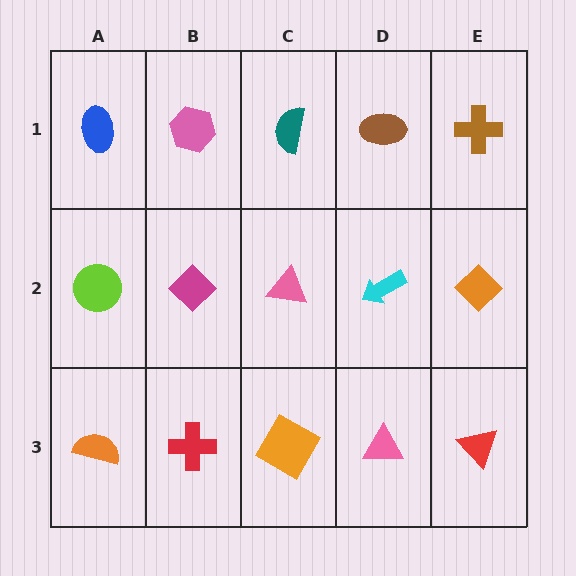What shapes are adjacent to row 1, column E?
An orange diamond (row 2, column E), a brown ellipse (row 1, column D).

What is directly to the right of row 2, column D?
An orange diamond.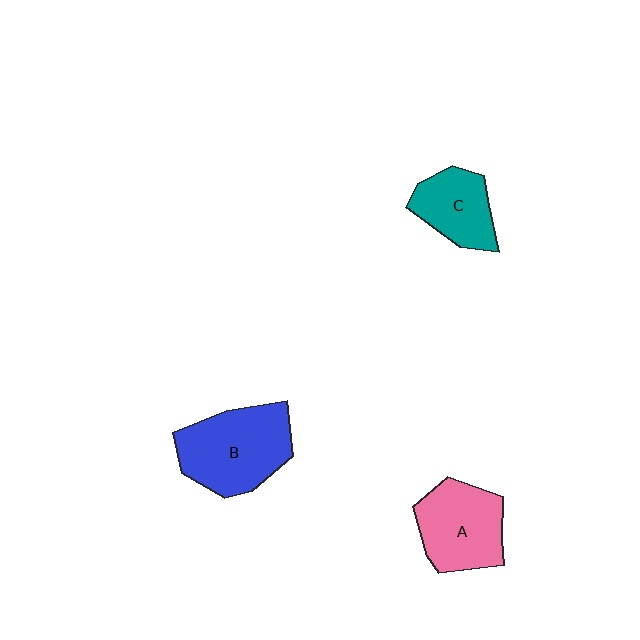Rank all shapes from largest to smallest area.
From largest to smallest: B (blue), A (pink), C (teal).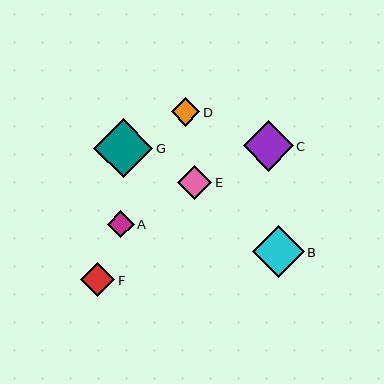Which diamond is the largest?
Diamond G is the largest with a size of approximately 59 pixels.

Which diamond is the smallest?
Diamond A is the smallest with a size of approximately 27 pixels.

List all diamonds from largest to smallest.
From largest to smallest: G, B, C, E, F, D, A.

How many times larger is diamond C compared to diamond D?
Diamond C is approximately 1.8 times the size of diamond D.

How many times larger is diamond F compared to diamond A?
Diamond F is approximately 1.3 times the size of diamond A.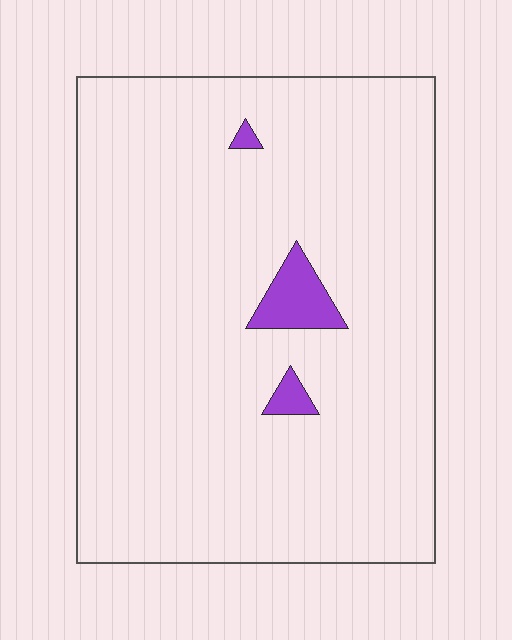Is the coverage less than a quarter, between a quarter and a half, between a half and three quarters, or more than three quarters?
Less than a quarter.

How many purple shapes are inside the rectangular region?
3.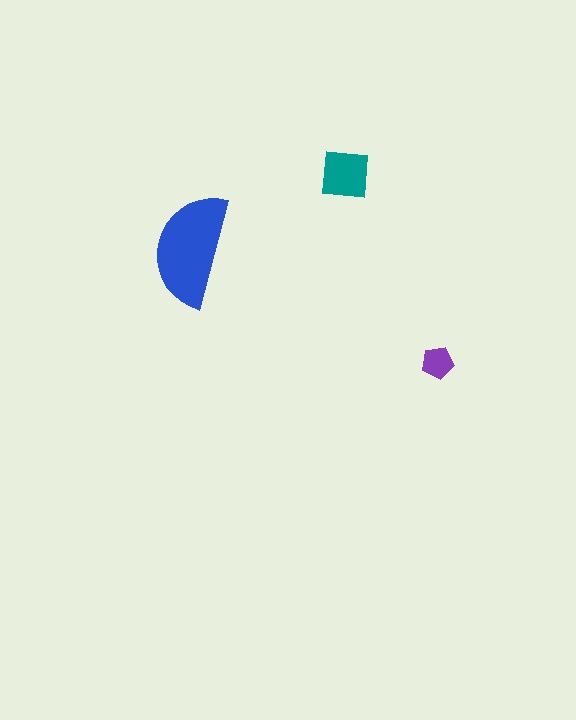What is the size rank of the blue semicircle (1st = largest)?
1st.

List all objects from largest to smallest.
The blue semicircle, the teal square, the purple pentagon.